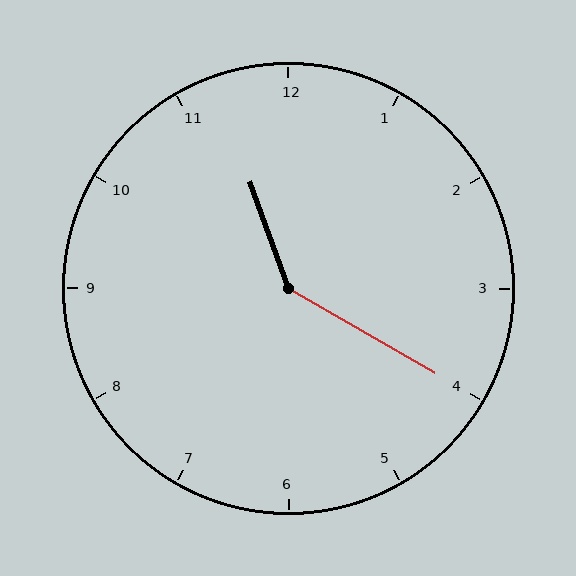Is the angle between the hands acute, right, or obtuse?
It is obtuse.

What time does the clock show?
11:20.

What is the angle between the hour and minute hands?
Approximately 140 degrees.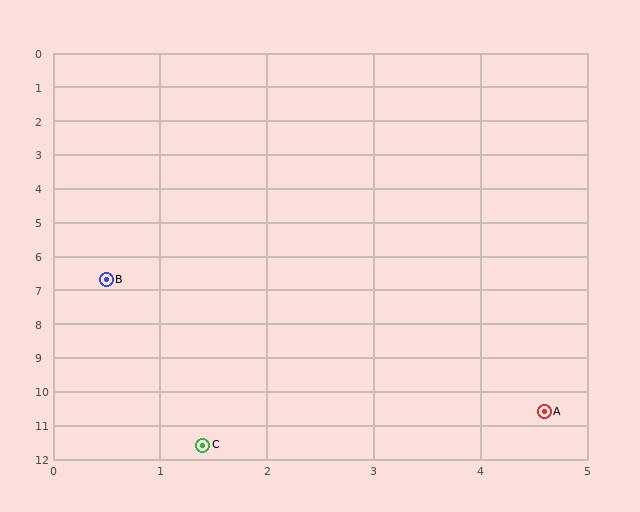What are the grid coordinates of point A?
Point A is at approximately (4.6, 10.6).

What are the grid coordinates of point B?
Point B is at approximately (0.5, 6.7).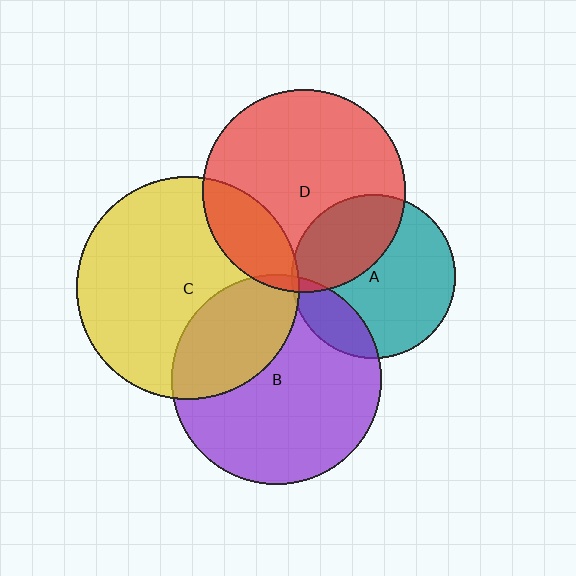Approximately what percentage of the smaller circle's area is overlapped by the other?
Approximately 20%.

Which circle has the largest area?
Circle C (yellow).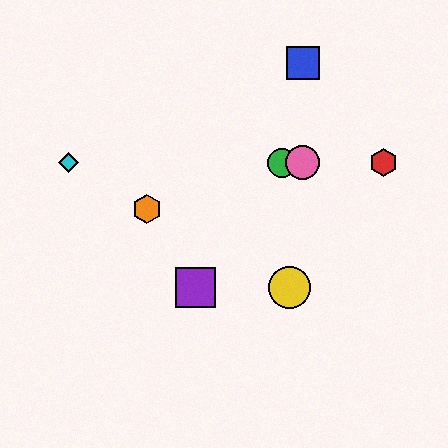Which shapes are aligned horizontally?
The red hexagon, the green circle, the cyan diamond, the pink circle are aligned horizontally.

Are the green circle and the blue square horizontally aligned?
No, the green circle is at y≈163 and the blue square is at y≈63.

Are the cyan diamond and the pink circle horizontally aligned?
Yes, both are at y≈163.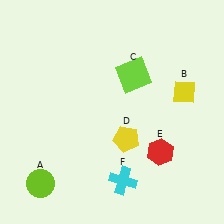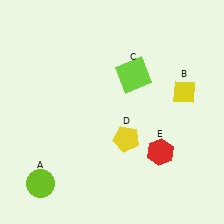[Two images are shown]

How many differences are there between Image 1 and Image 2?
There is 1 difference between the two images.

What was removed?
The cyan cross (F) was removed in Image 2.